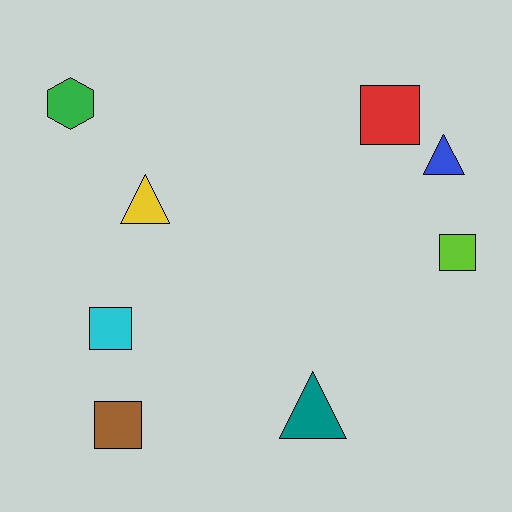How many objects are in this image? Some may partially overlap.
There are 8 objects.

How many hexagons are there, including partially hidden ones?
There is 1 hexagon.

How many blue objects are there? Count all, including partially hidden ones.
There is 1 blue object.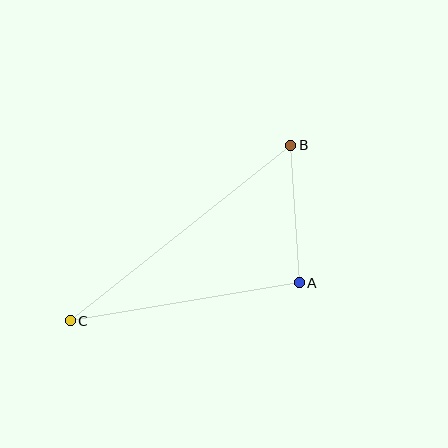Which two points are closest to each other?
Points A and B are closest to each other.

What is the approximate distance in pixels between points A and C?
The distance between A and C is approximately 232 pixels.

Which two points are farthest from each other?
Points B and C are farthest from each other.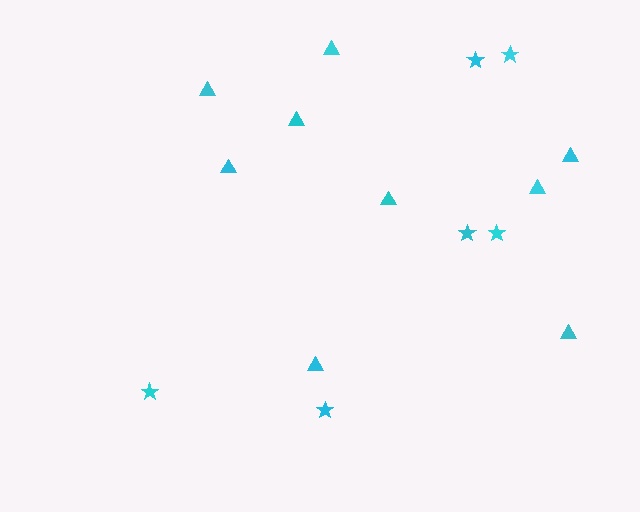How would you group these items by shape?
There are 2 groups: one group of stars (6) and one group of triangles (9).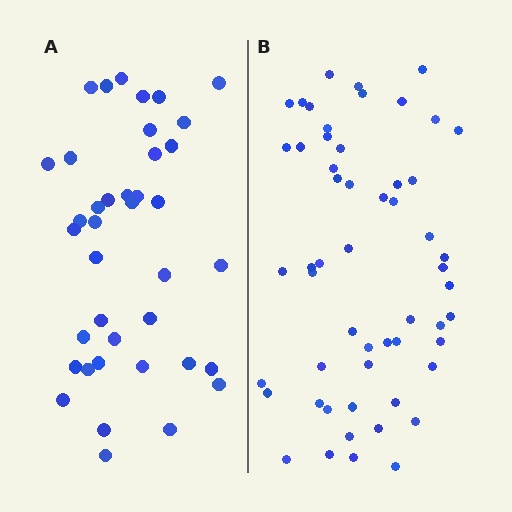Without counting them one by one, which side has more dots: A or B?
Region B (the right region) has more dots.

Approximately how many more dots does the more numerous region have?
Region B has approximately 15 more dots than region A.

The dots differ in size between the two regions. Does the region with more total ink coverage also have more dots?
No. Region A has more total ink coverage because its dots are larger, but region B actually contains more individual dots. Total area can be misleading — the number of items is what matters here.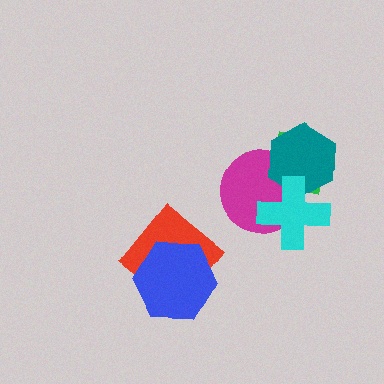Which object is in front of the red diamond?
The blue hexagon is in front of the red diamond.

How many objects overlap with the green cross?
3 objects overlap with the green cross.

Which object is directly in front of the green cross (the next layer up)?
The magenta circle is directly in front of the green cross.